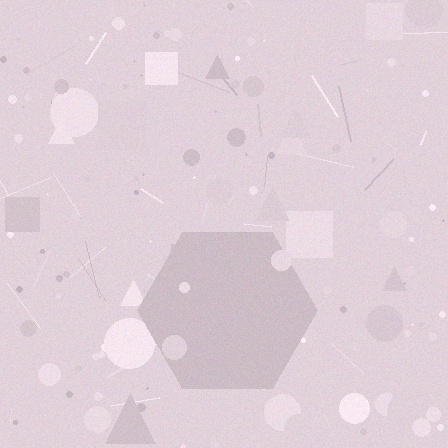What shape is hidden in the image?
A hexagon is hidden in the image.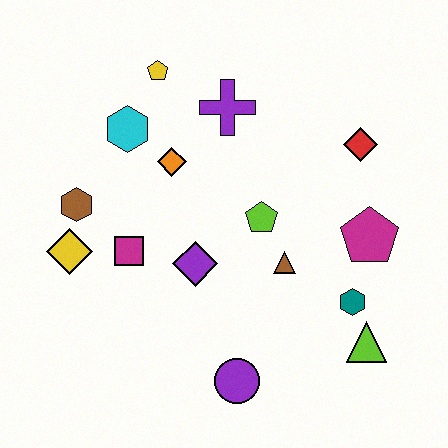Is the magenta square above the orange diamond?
No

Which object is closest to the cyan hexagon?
The orange diamond is closest to the cyan hexagon.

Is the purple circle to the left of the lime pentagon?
Yes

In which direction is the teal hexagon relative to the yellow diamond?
The teal hexagon is to the right of the yellow diamond.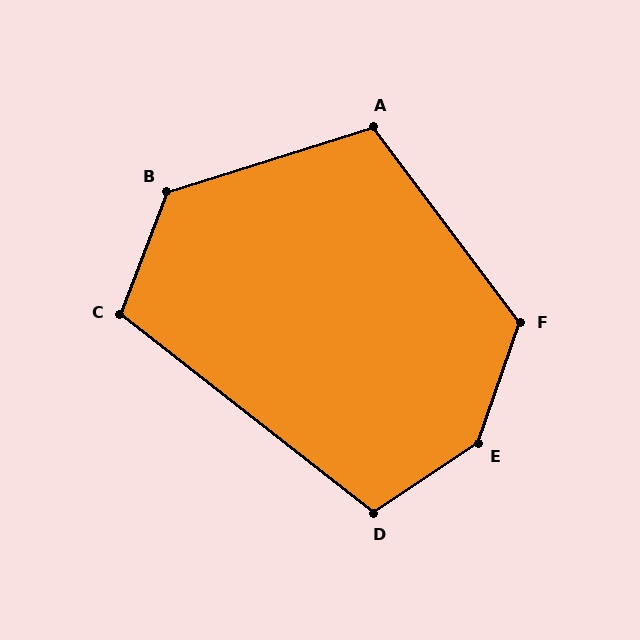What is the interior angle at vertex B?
Approximately 128 degrees (obtuse).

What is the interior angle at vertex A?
Approximately 110 degrees (obtuse).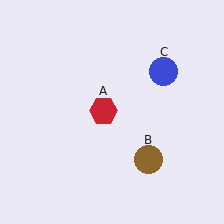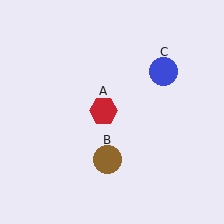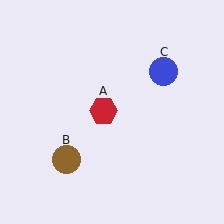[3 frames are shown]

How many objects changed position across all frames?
1 object changed position: brown circle (object B).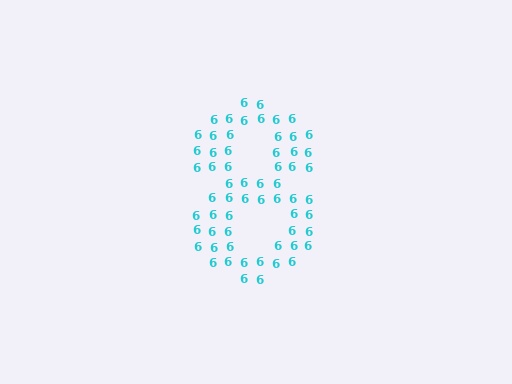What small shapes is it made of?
It is made of small digit 6's.